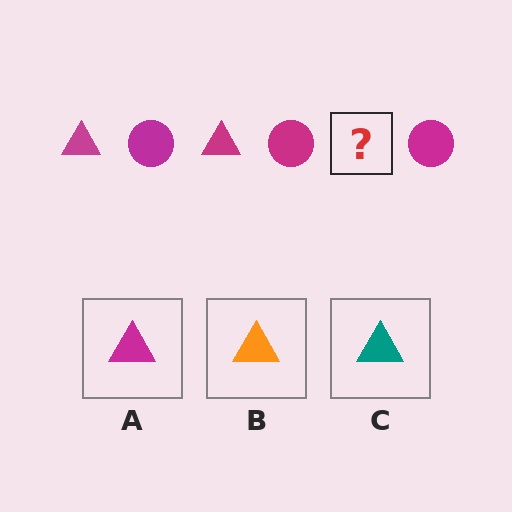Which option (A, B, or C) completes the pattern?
A.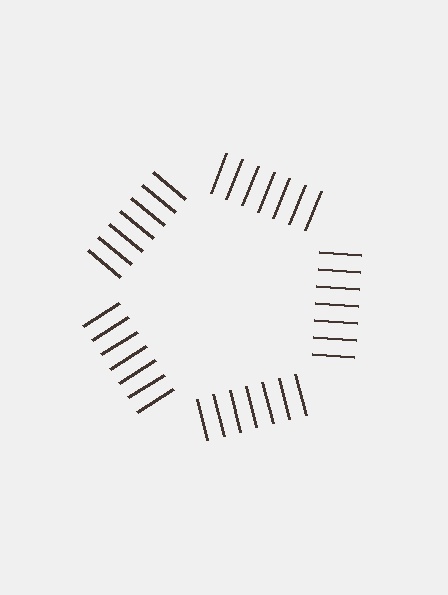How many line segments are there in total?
35 — 7 along each of the 5 edges.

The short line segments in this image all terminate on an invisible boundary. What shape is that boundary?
An illusory pentagon — the line segments terminate on its edges but no continuous stroke is drawn.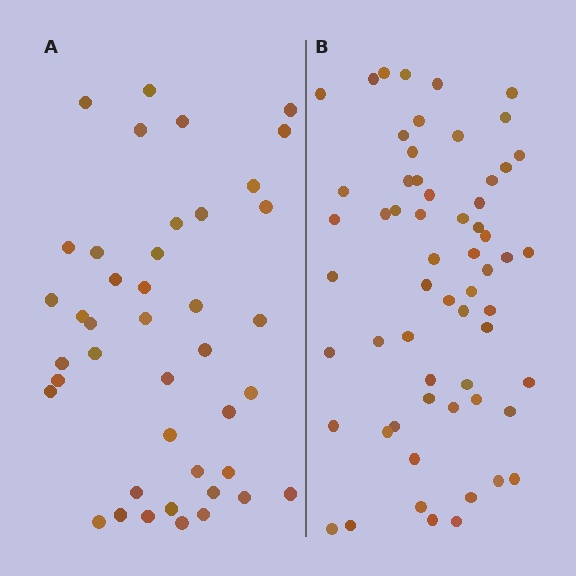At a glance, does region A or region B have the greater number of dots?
Region B (the right region) has more dots.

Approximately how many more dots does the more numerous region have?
Region B has approximately 20 more dots than region A.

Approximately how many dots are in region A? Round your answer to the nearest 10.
About 40 dots. (The exact count is 42, which rounds to 40.)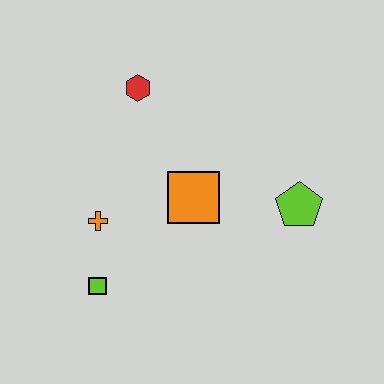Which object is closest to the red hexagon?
The orange square is closest to the red hexagon.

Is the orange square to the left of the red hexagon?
No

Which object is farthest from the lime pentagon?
The lime square is farthest from the lime pentagon.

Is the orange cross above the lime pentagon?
No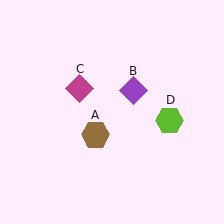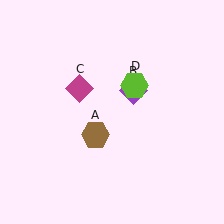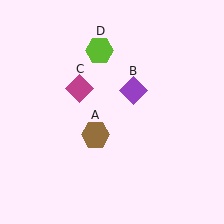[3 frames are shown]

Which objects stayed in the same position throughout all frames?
Brown hexagon (object A) and purple diamond (object B) and magenta diamond (object C) remained stationary.